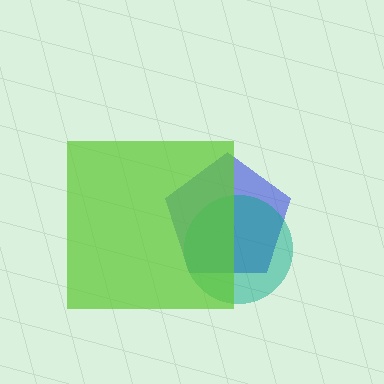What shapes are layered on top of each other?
The layered shapes are: a blue pentagon, a teal circle, a lime square.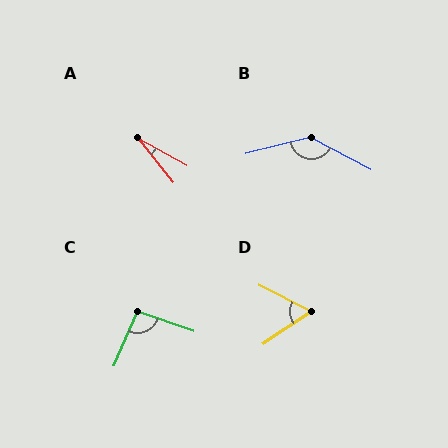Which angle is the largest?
B, at approximately 138 degrees.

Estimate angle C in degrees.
Approximately 95 degrees.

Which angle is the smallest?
A, at approximately 21 degrees.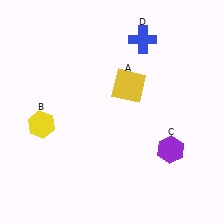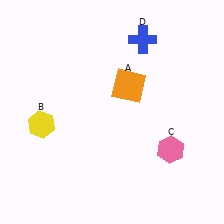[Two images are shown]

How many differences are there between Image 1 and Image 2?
There are 2 differences between the two images.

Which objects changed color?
A changed from yellow to orange. C changed from purple to pink.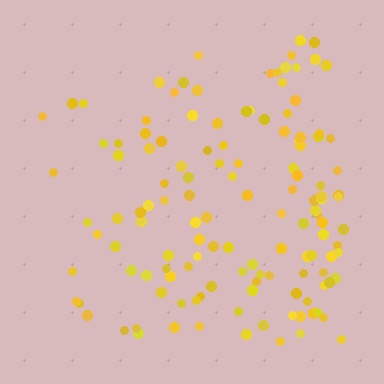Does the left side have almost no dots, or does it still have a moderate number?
Still a moderate number, just noticeably fewer than the right.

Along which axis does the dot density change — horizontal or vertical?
Horizontal.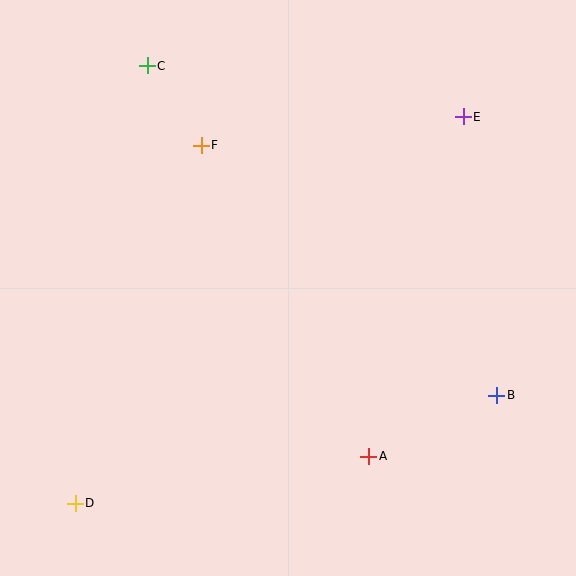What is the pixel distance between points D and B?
The distance between D and B is 435 pixels.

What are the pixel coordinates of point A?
Point A is at (369, 456).